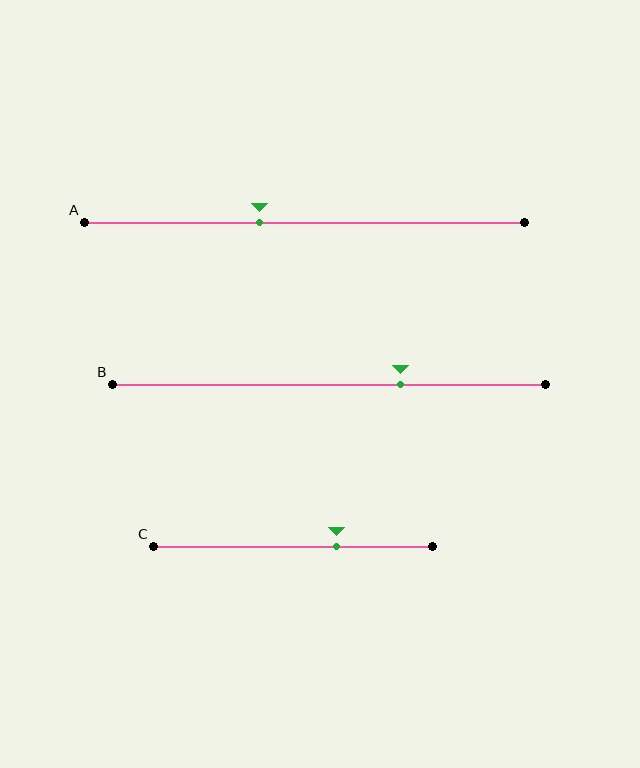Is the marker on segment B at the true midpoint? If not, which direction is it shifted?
No, the marker on segment B is shifted to the right by about 17% of the segment length.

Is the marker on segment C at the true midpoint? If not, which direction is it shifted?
No, the marker on segment C is shifted to the right by about 15% of the segment length.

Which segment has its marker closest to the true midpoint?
Segment A has its marker closest to the true midpoint.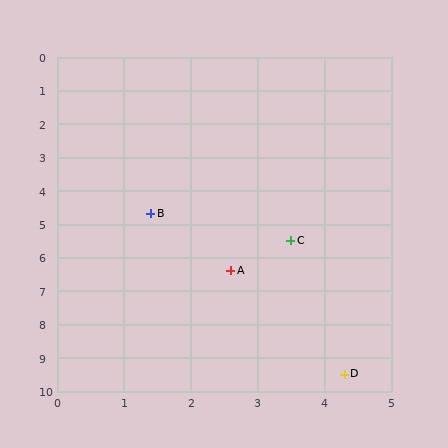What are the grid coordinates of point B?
Point B is at approximately (1.4, 4.7).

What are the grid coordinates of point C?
Point C is at approximately (3.5, 5.5).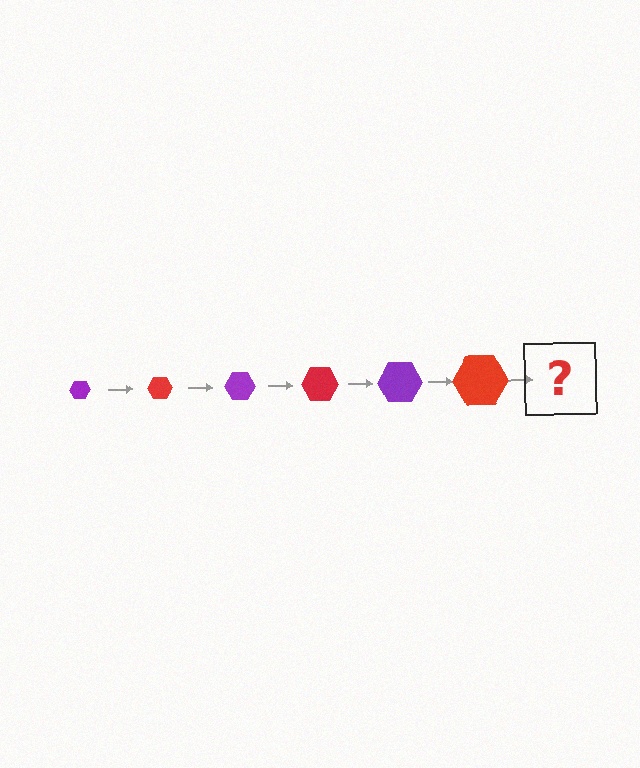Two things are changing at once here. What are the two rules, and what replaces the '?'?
The two rules are that the hexagon grows larger each step and the color cycles through purple and red. The '?' should be a purple hexagon, larger than the previous one.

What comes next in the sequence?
The next element should be a purple hexagon, larger than the previous one.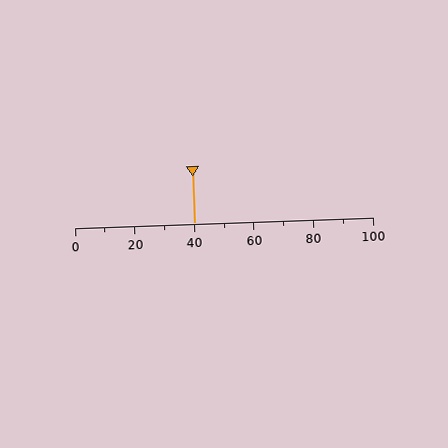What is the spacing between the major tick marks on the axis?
The major ticks are spaced 20 apart.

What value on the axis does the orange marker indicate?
The marker indicates approximately 40.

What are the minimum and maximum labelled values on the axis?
The axis runs from 0 to 100.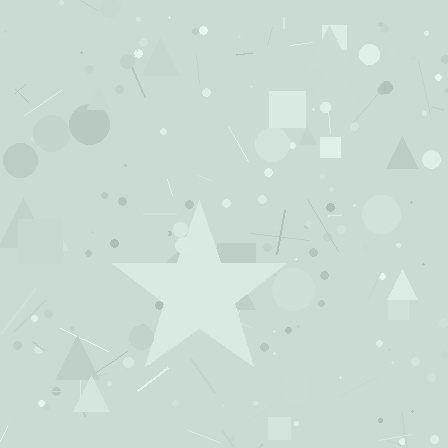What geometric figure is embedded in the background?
A star is embedded in the background.